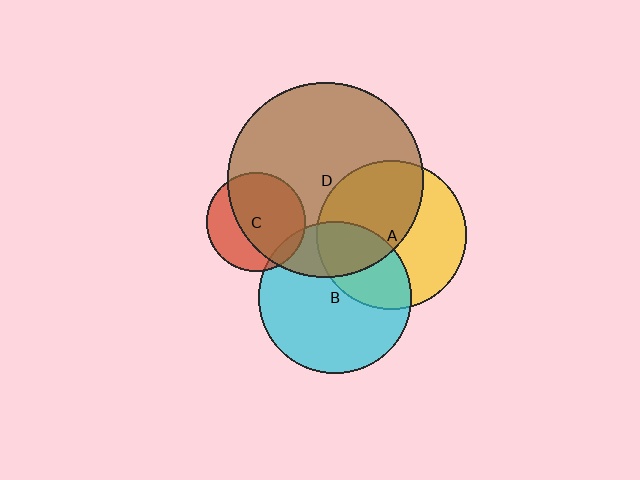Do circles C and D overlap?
Yes.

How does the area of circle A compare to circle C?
Approximately 2.3 times.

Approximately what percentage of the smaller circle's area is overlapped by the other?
Approximately 65%.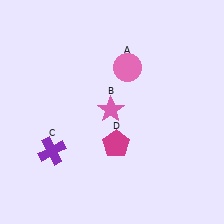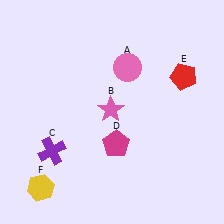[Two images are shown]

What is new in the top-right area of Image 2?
A red pentagon (E) was added in the top-right area of Image 2.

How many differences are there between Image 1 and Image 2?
There are 2 differences between the two images.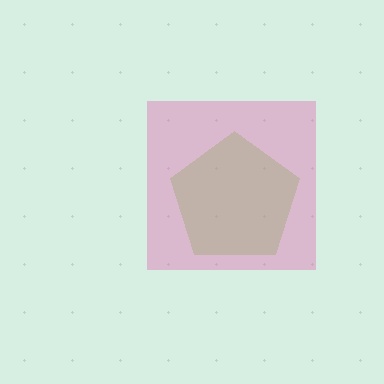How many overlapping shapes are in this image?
There are 2 overlapping shapes in the image.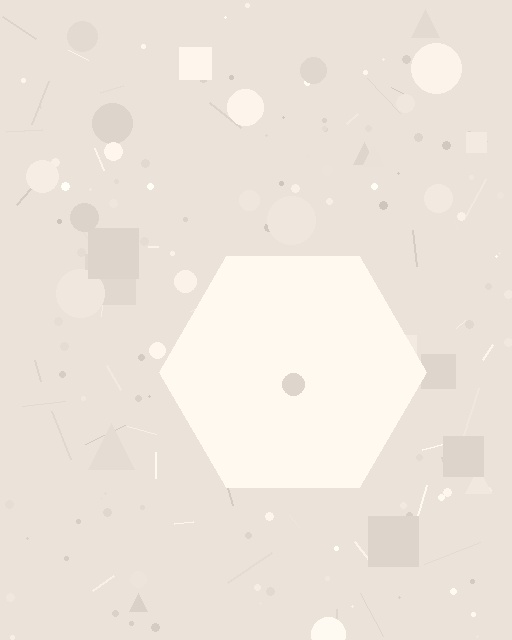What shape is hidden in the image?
A hexagon is hidden in the image.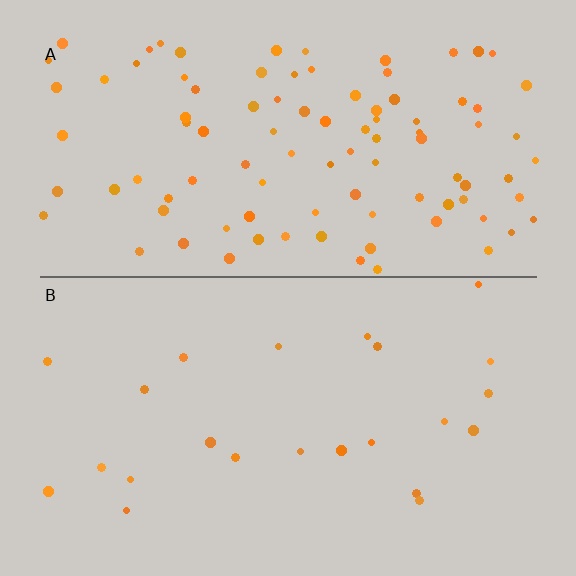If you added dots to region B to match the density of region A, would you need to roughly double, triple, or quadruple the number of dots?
Approximately quadruple.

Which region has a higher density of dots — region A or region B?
A (the top).